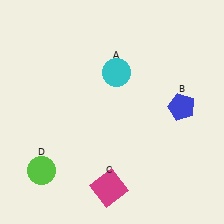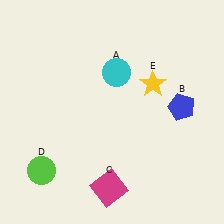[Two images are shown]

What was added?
A yellow star (E) was added in Image 2.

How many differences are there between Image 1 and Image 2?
There is 1 difference between the two images.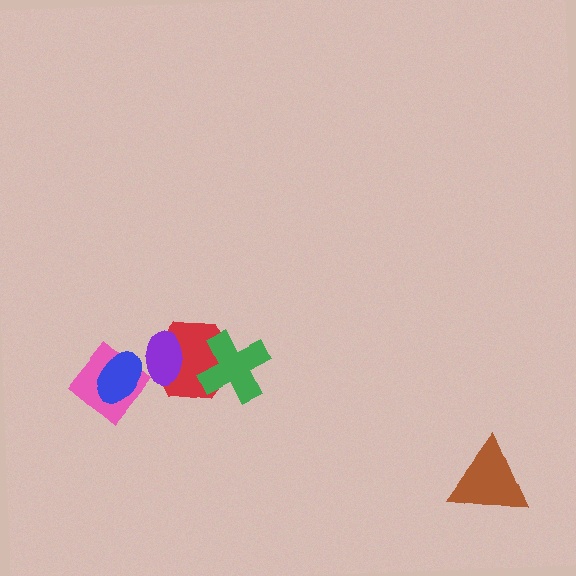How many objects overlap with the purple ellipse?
2 objects overlap with the purple ellipse.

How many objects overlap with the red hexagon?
2 objects overlap with the red hexagon.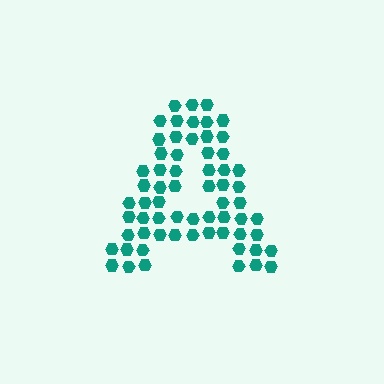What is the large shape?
The large shape is the letter A.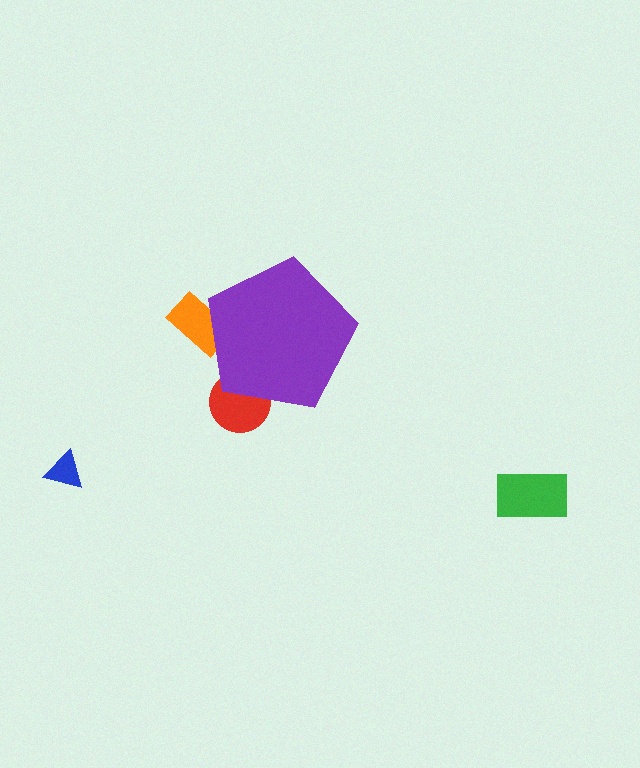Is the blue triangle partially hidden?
No, the blue triangle is fully visible.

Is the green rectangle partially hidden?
No, the green rectangle is fully visible.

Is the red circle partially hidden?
Yes, the red circle is partially hidden behind the purple pentagon.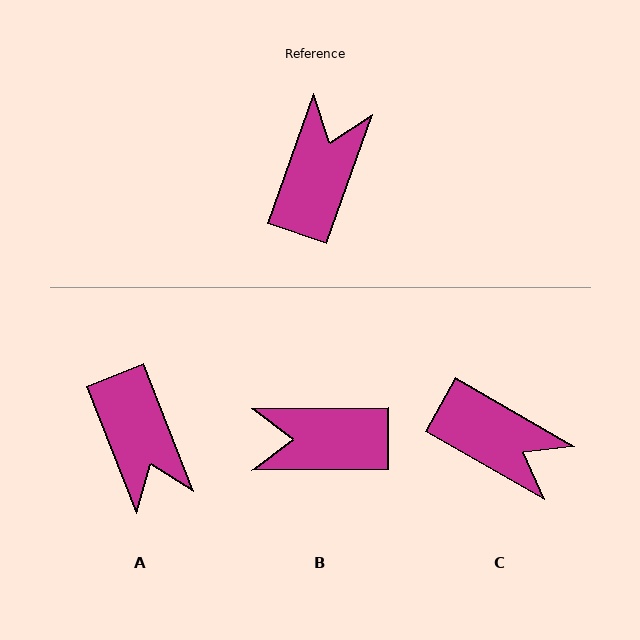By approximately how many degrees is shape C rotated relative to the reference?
Approximately 100 degrees clockwise.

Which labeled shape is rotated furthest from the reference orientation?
A, about 139 degrees away.